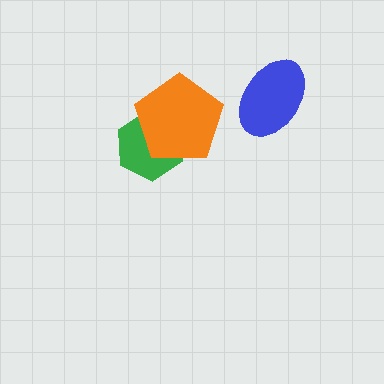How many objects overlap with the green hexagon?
1 object overlaps with the green hexagon.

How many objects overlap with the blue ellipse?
0 objects overlap with the blue ellipse.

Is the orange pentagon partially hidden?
No, no other shape covers it.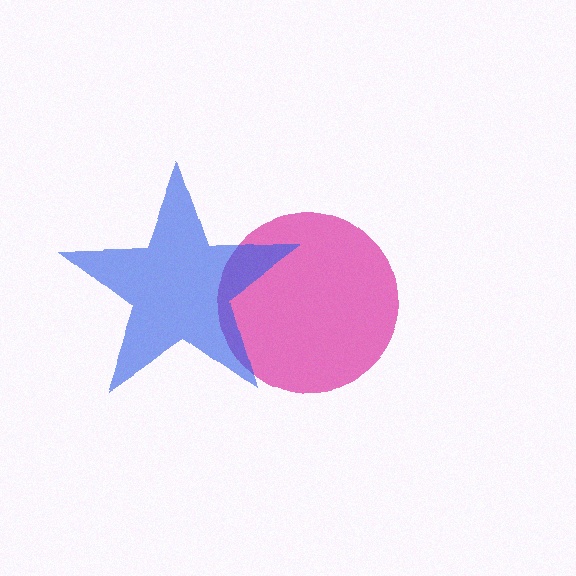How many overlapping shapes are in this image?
There are 2 overlapping shapes in the image.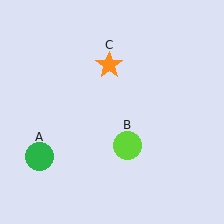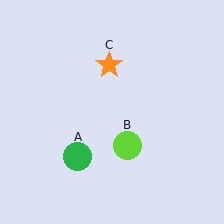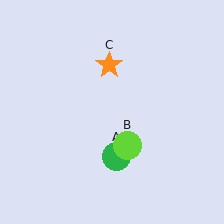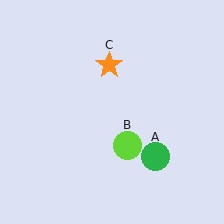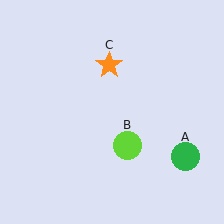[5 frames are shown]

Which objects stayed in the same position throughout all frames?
Lime circle (object B) and orange star (object C) remained stationary.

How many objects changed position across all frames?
1 object changed position: green circle (object A).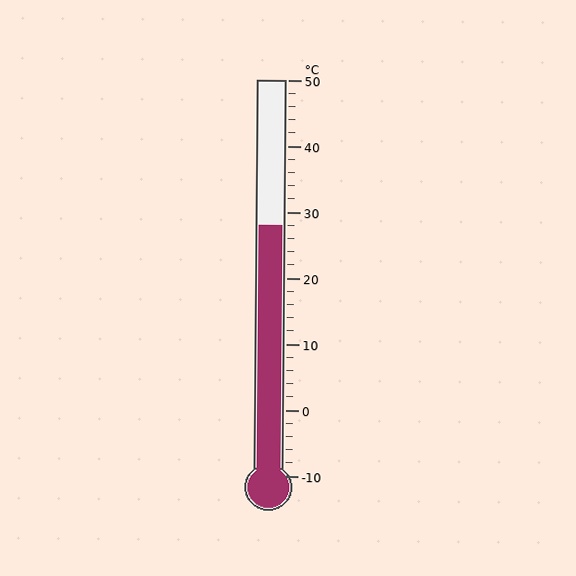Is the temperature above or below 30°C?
The temperature is below 30°C.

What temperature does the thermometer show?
The thermometer shows approximately 28°C.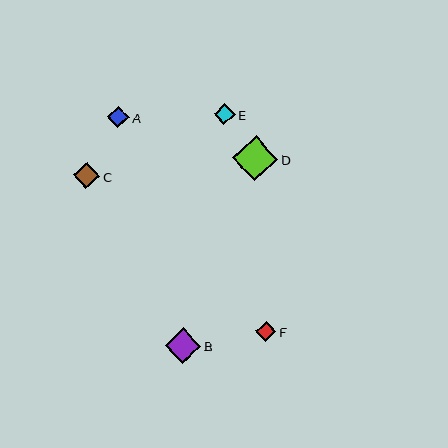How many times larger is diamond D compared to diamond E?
Diamond D is approximately 2.2 times the size of diamond E.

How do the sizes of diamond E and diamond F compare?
Diamond E and diamond F are approximately the same size.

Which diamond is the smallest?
Diamond F is the smallest with a size of approximately 20 pixels.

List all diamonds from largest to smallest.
From largest to smallest: D, B, C, A, E, F.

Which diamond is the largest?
Diamond D is the largest with a size of approximately 45 pixels.